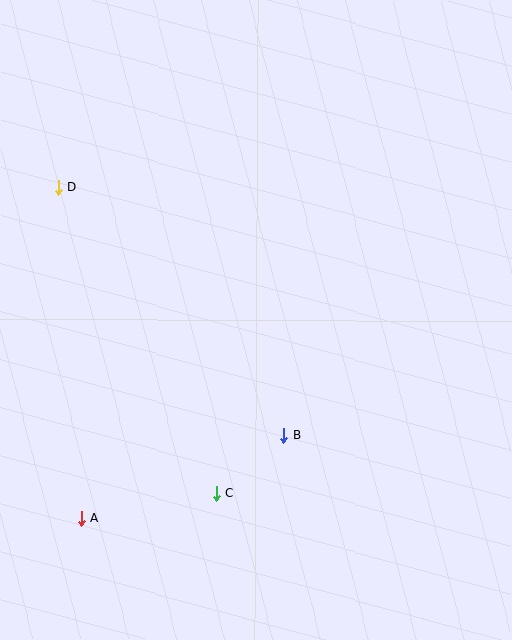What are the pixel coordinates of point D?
Point D is at (58, 187).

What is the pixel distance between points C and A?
The distance between C and A is 137 pixels.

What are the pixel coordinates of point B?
Point B is at (284, 435).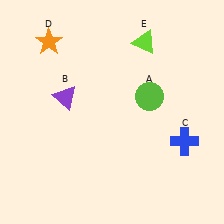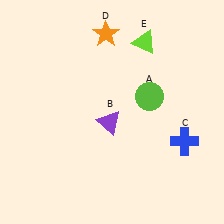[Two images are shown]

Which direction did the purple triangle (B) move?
The purple triangle (B) moved right.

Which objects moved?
The objects that moved are: the purple triangle (B), the orange star (D).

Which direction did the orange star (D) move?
The orange star (D) moved right.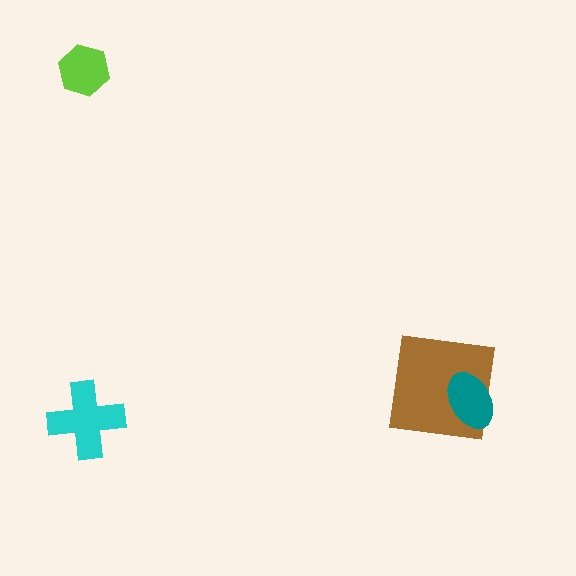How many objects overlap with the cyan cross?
0 objects overlap with the cyan cross.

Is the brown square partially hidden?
Yes, it is partially covered by another shape.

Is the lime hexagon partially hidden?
No, no other shape covers it.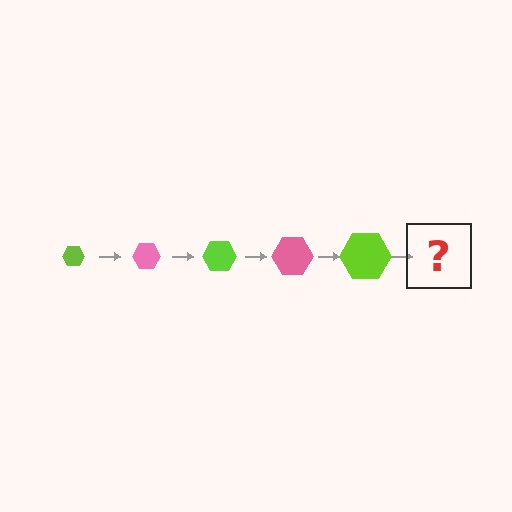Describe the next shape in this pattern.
It should be a pink hexagon, larger than the previous one.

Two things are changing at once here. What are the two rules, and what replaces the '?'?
The two rules are that the hexagon grows larger each step and the color cycles through lime and pink. The '?' should be a pink hexagon, larger than the previous one.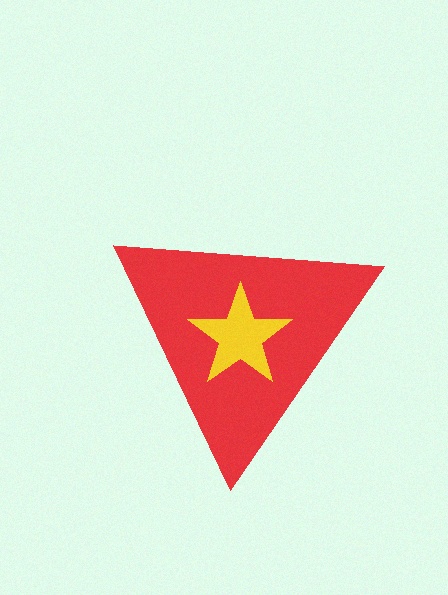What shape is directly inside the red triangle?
The yellow star.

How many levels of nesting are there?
2.